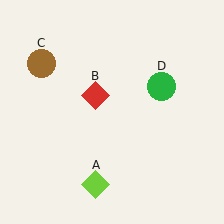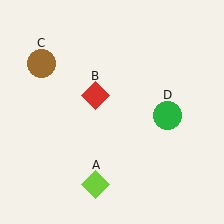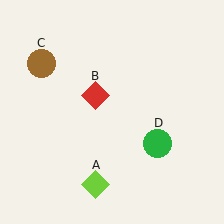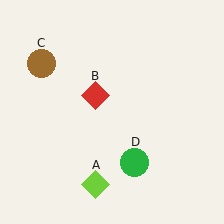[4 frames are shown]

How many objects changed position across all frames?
1 object changed position: green circle (object D).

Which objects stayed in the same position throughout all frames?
Lime diamond (object A) and red diamond (object B) and brown circle (object C) remained stationary.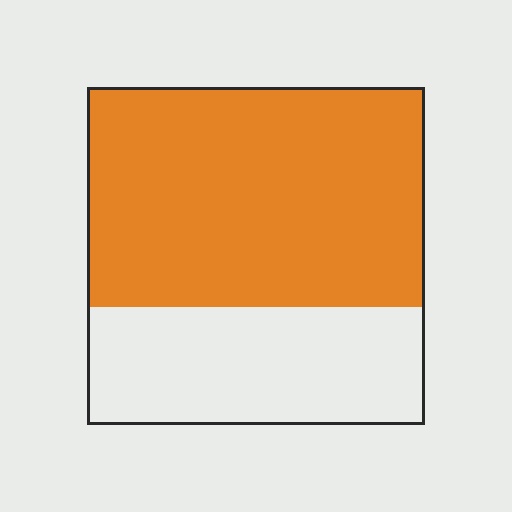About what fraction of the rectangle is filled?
About two thirds (2/3).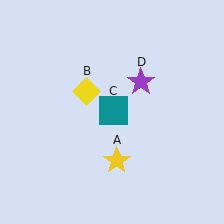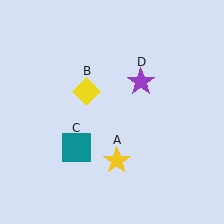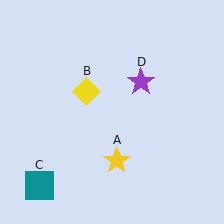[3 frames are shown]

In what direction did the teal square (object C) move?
The teal square (object C) moved down and to the left.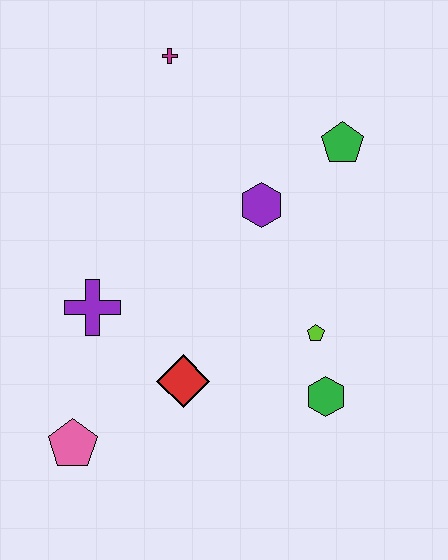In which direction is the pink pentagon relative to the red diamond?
The pink pentagon is to the left of the red diamond.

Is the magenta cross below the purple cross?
No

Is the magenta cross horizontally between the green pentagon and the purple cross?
Yes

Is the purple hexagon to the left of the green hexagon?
Yes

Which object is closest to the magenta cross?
The purple hexagon is closest to the magenta cross.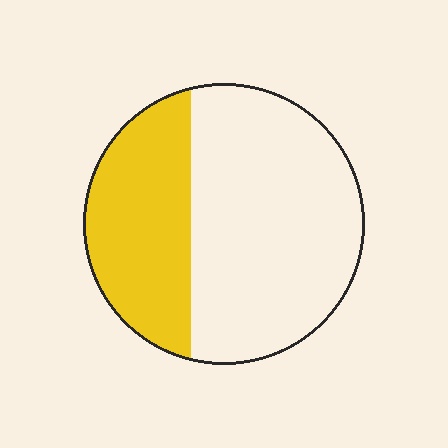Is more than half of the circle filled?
No.